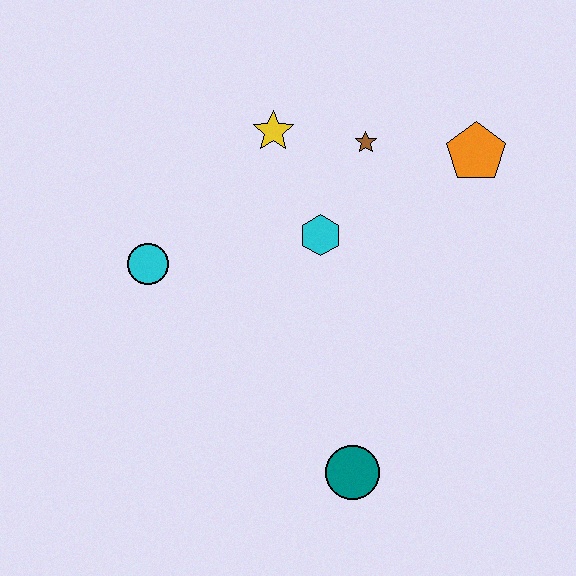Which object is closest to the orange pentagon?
The brown star is closest to the orange pentagon.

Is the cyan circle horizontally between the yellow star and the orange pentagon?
No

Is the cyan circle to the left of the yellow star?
Yes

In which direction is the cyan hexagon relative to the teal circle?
The cyan hexagon is above the teal circle.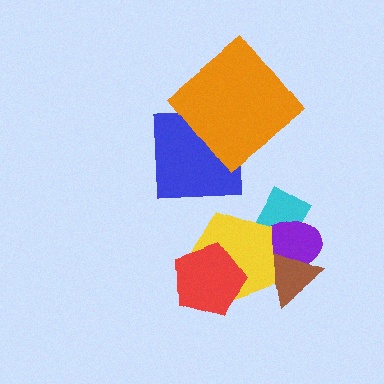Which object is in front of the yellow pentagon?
The red pentagon is in front of the yellow pentagon.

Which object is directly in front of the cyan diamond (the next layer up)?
The purple ellipse is directly in front of the cyan diamond.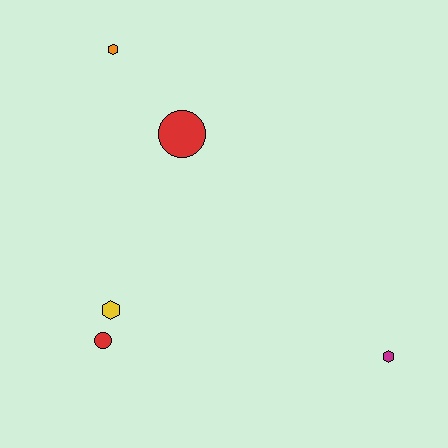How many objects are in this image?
There are 5 objects.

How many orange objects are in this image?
There is 1 orange object.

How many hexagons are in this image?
There are 3 hexagons.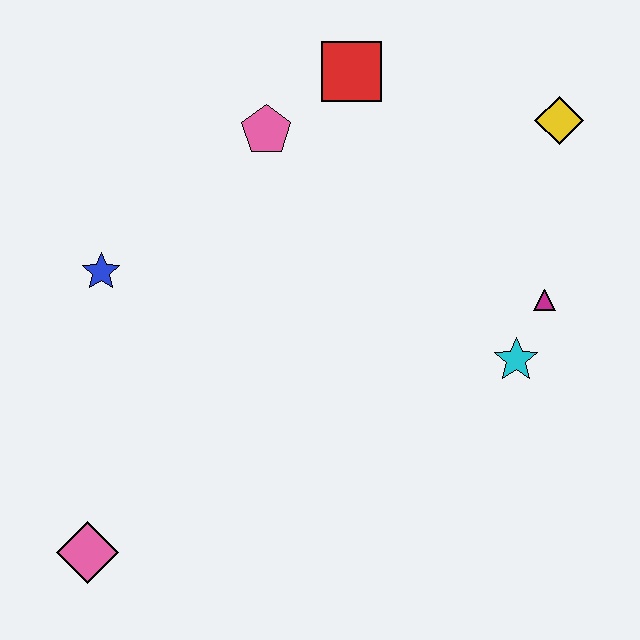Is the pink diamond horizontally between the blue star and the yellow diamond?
No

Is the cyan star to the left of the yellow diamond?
Yes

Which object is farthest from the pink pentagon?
The pink diamond is farthest from the pink pentagon.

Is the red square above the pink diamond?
Yes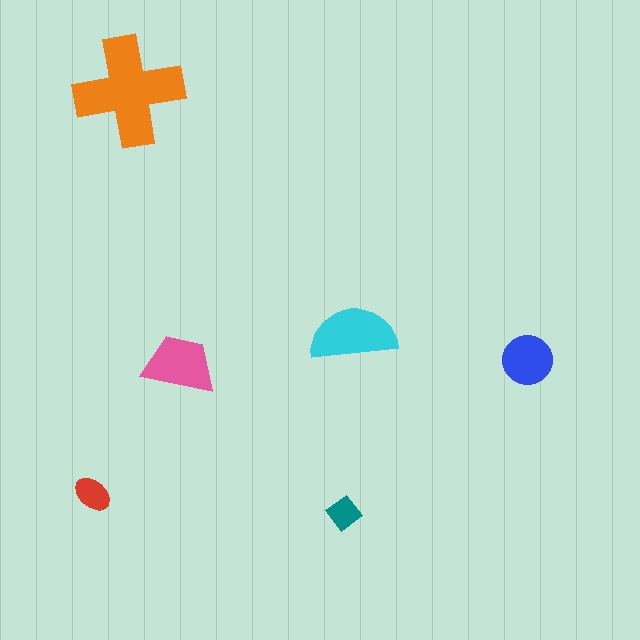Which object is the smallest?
The teal diamond.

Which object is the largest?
The orange cross.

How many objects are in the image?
There are 6 objects in the image.